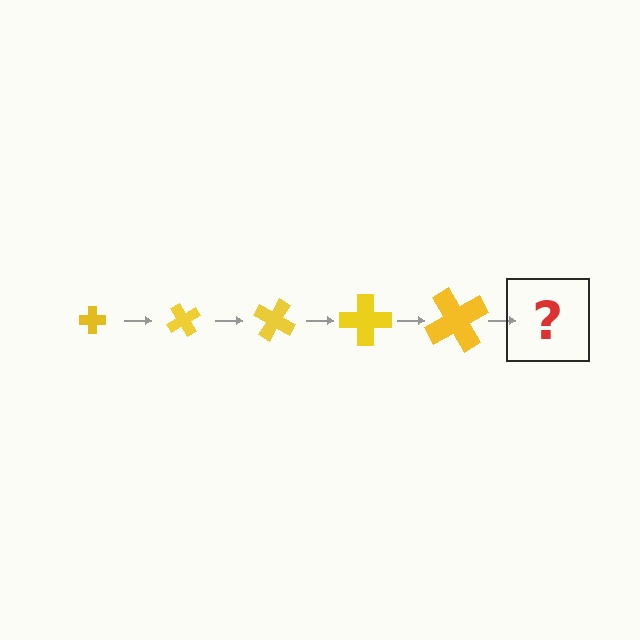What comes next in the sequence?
The next element should be a cross, larger than the previous one and rotated 300 degrees from the start.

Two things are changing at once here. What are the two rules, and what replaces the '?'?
The two rules are that the cross grows larger each step and it rotates 60 degrees each step. The '?' should be a cross, larger than the previous one and rotated 300 degrees from the start.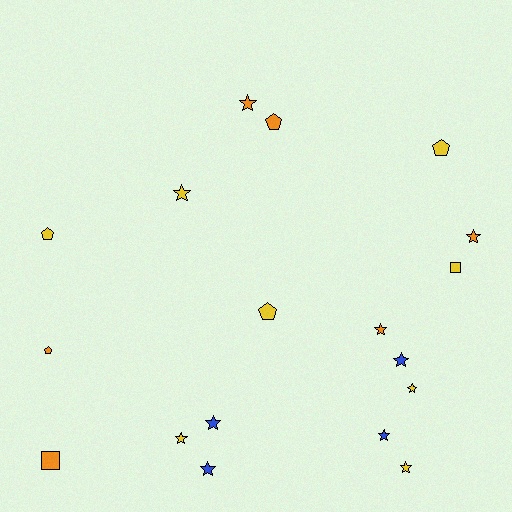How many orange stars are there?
There are 3 orange stars.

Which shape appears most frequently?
Star, with 11 objects.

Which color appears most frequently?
Yellow, with 8 objects.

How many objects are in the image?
There are 18 objects.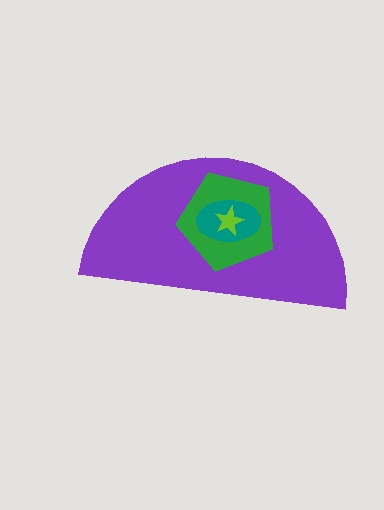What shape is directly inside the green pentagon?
The teal ellipse.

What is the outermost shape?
The purple semicircle.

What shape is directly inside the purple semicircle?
The green pentagon.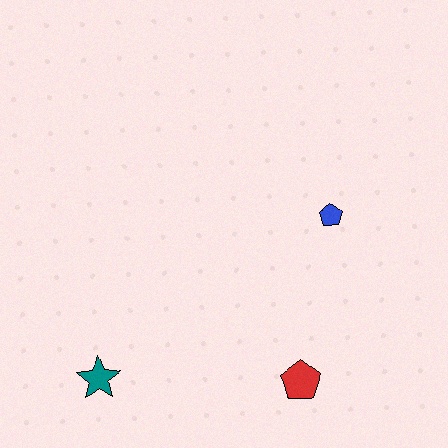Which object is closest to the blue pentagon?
The red pentagon is closest to the blue pentagon.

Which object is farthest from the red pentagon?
The teal star is farthest from the red pentagon.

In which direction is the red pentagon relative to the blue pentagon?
The red pentagon is below the blue pentagon.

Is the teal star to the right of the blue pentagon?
No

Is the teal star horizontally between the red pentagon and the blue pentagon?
No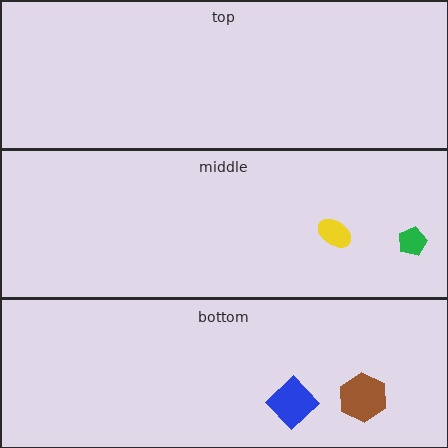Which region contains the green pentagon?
The middle region.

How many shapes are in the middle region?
2.